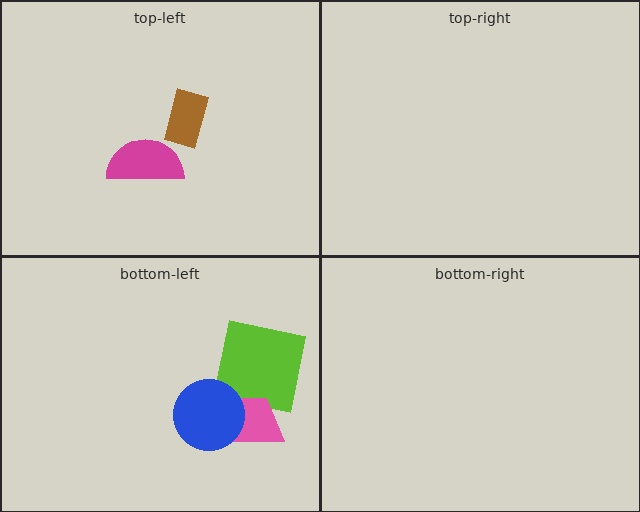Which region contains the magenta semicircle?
The top-left region.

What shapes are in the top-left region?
The brown rectangle, the magenta semicircle.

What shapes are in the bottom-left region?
The lime square, the pink trapezoid, the blue circle.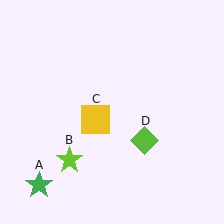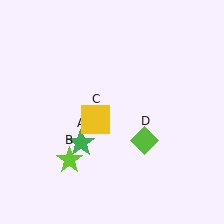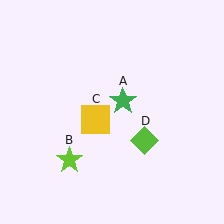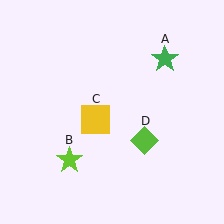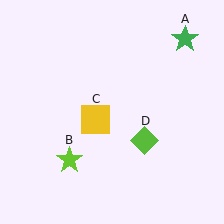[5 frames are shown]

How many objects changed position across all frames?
1 object changed position: green star (object A).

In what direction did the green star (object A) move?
The green star (object A) moved up and to the right.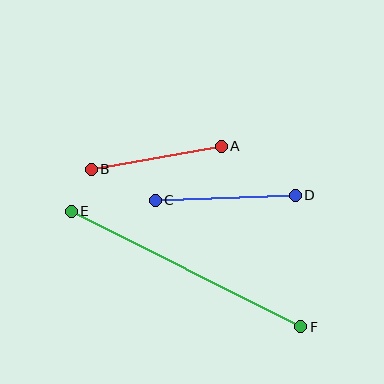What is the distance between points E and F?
The distance is approximately 257 pixels.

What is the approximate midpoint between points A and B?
The midpoint is at approximately (156, 158) pixels.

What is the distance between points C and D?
The distance is approximately 140 pixels.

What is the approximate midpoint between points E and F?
The midpoint is at approximately (186, 269) pixels.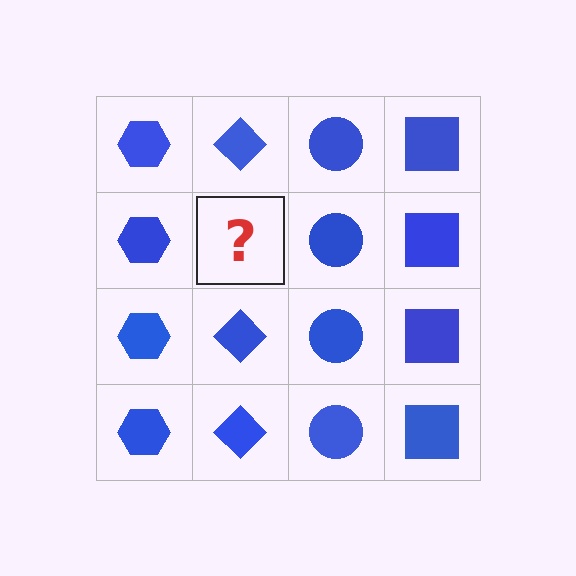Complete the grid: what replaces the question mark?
The question mark should be replaced with a blue diamond.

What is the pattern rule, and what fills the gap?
The rule is that each column has a consistent shape. The gap should be filled with a blue diamond.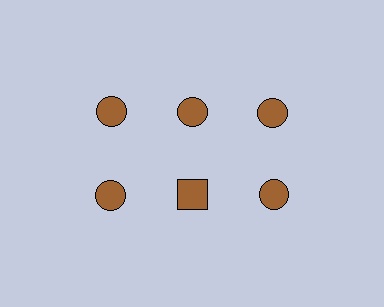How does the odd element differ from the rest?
It has a different shape: square instead of circle.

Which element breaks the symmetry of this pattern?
The brown square in the second row, second from left column breaks the symmetry. All other shapes are brown circles.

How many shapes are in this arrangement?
There are 6 shapes arranged in a grid pattern.